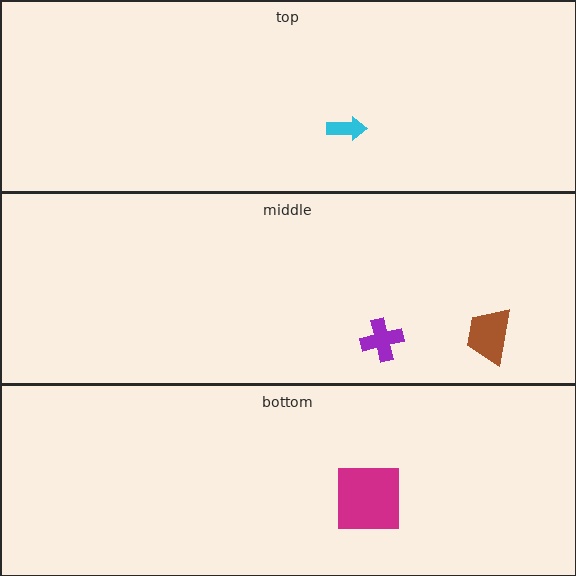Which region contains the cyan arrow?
The top region.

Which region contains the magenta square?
The bottom region.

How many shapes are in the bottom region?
1.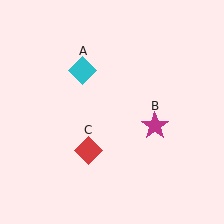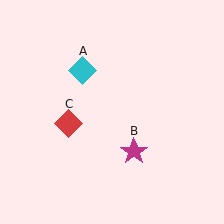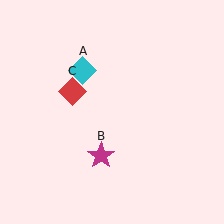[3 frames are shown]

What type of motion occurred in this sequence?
The magenta star (object B), red diamond (object C) rotated clockwise around the center of the scene.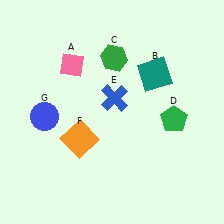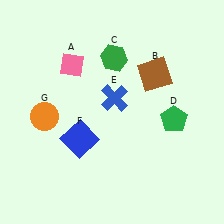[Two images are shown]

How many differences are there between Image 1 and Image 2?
There are 3 differences between the two images.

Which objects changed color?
B changed from teal to brown. F changed from orange to blue. G changed from blue to orange.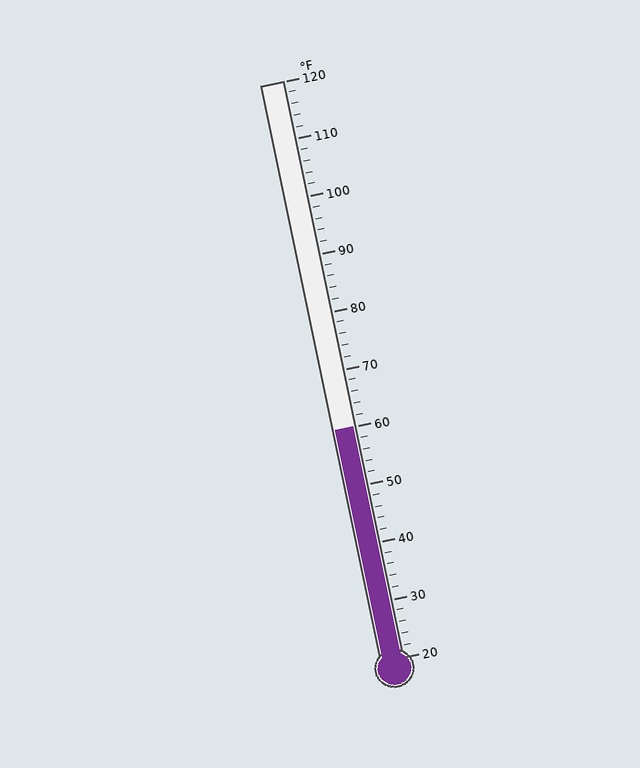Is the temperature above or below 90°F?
The temperature is below 90°F.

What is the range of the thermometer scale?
The thermometer scale ranges from 20°F to 120°F.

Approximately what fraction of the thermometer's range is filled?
The thermometer is filled to approximately 40% of its range.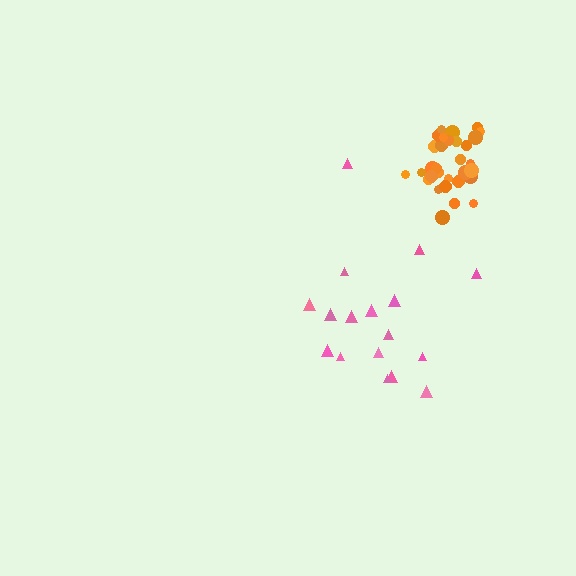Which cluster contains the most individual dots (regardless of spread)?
Orange (34).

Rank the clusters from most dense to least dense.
orange, pink.